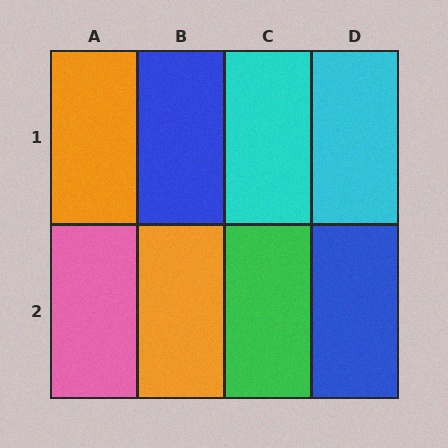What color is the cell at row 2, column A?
Pink.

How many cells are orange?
2 cells are orange.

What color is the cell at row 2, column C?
Green.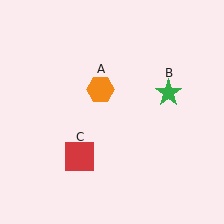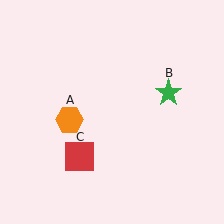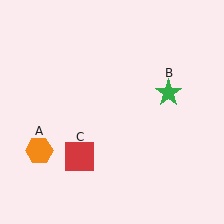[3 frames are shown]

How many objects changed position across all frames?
1 object changed position: orange hexagon (object A).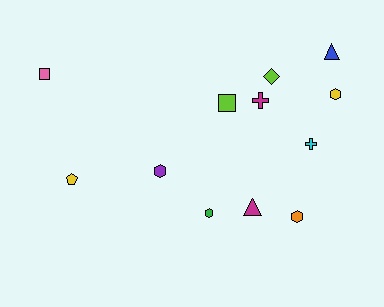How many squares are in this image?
There are 2 squares.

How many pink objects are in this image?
There is 1 pink object.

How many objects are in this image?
There are 12 objects.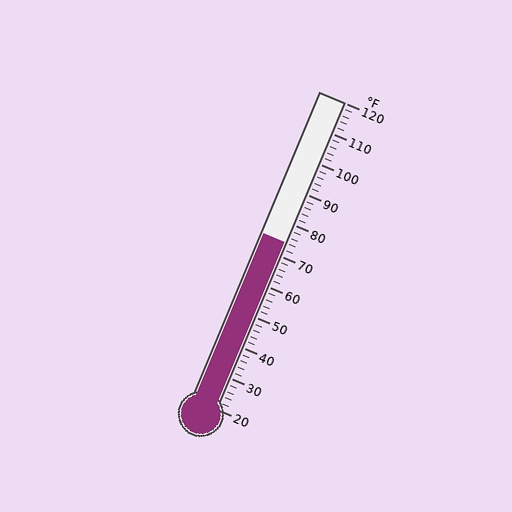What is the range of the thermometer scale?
The thermometer scale ranges from 20°F to 120°F.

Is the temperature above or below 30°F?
The temperature is above 30°F.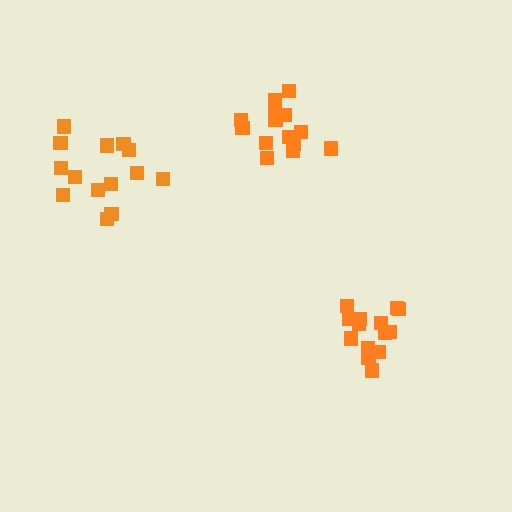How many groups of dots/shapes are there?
There are 3 groups.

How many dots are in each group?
Group 1: 14 dots, Group 2: 14 dots, Group 3: 14 dots (42 total).